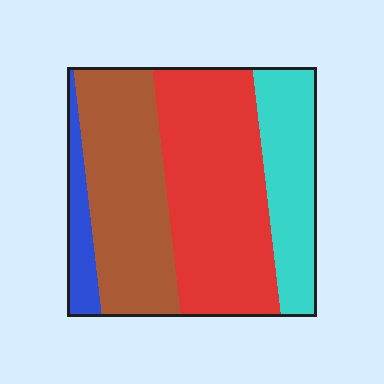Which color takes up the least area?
Blue, at roughly 10%.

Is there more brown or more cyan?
Brown.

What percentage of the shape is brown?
Brown takes up about one third (1/3) of the shape.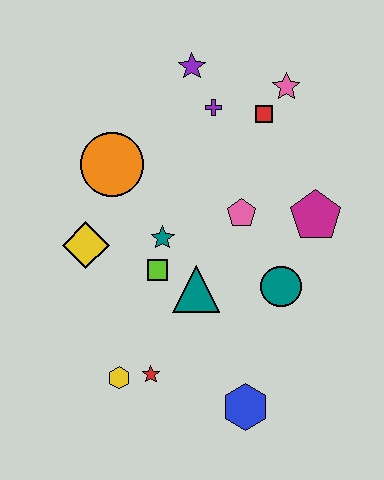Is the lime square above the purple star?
No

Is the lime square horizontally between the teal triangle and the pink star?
No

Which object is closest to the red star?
The yellow hexagon is closest to the red star.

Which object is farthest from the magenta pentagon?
The yellow hexagon is farthest from the magenta pentagon.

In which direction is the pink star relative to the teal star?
The pink star is above the teal star.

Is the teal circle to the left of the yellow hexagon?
No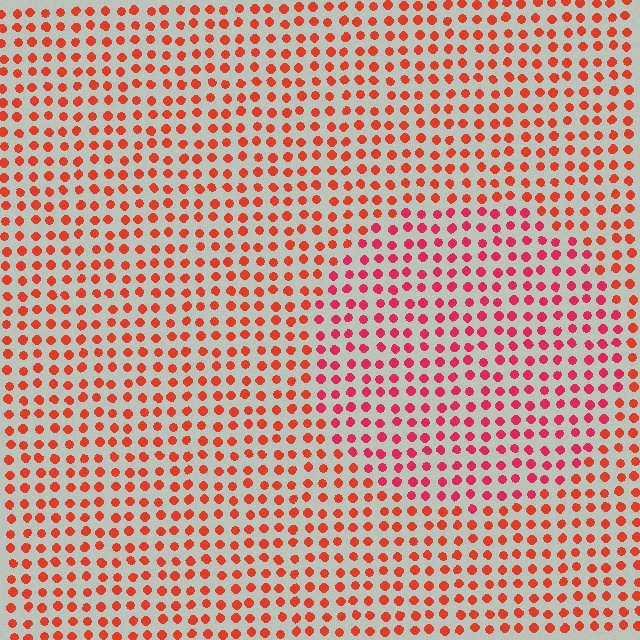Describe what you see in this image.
The image is filled with small red elements in a uniform arrangement. A circle-shaped region is visible where the elements are tinted to a slightly different hue, forming a subtle color boundary.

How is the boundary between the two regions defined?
The boundary is defined purely by a slight shift in hue (about 24 degrees). Spacing, size, and orientation are identical on both sides.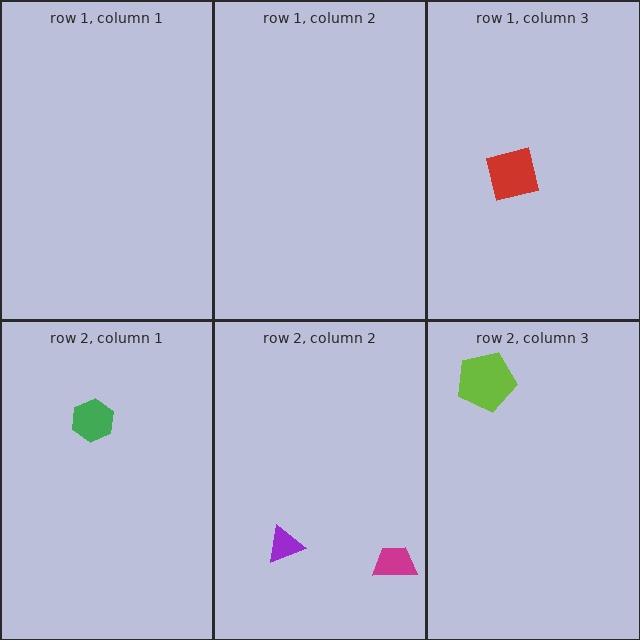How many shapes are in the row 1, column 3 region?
1.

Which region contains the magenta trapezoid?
The row 2, column 2 region.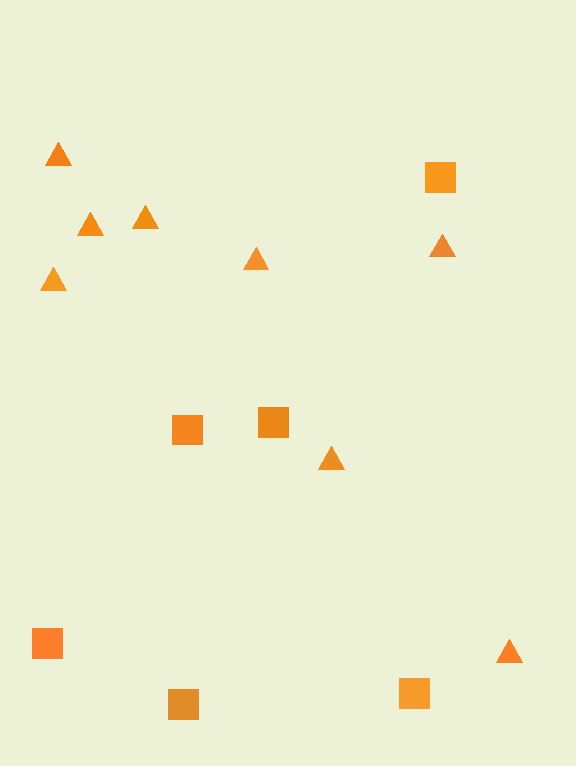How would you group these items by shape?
There are 2 groups: one group of triangles (8) and one group of squares (6).